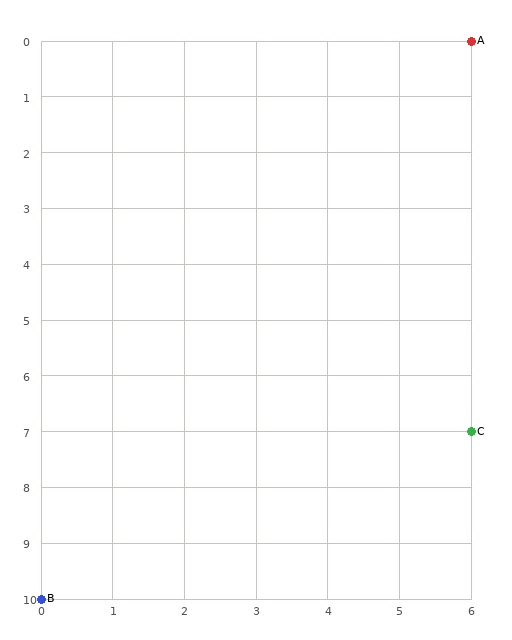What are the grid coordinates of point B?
Point B is at grid coordinates (0, 10).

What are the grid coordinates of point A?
Point A is at grid coordinates (6, 0).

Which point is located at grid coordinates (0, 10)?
Point B is at (0, 10).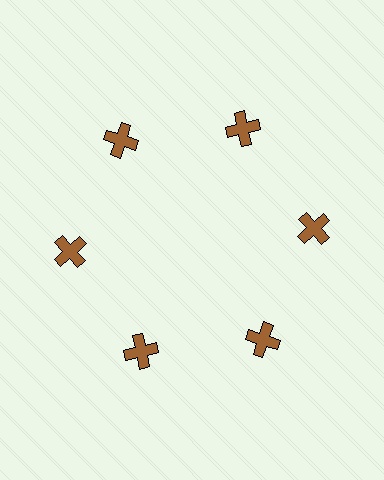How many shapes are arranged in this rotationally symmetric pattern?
There are 6 shapes, arranged in 6 groups of 1.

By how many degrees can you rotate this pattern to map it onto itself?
The pattern maps onto itself every 60 degrees of rotation.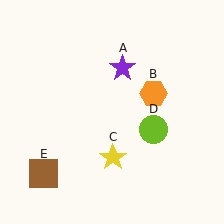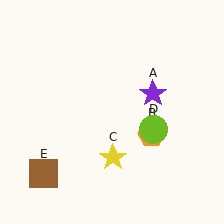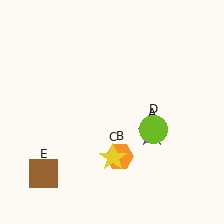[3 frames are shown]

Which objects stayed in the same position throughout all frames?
Yellow star (object C) and lime circle (object D) and brown square (object E) remained stationary.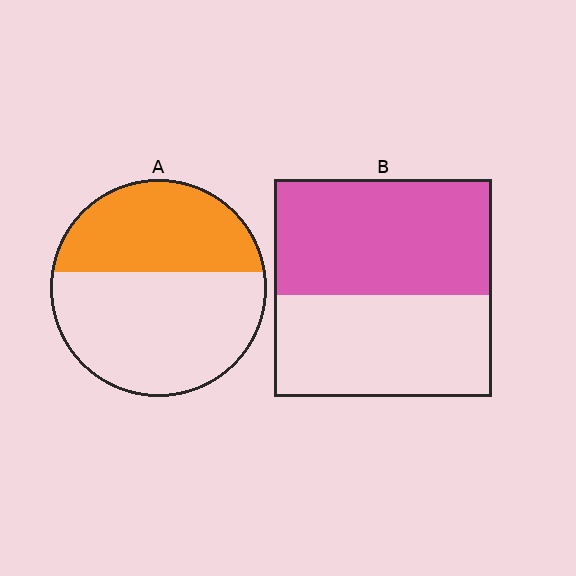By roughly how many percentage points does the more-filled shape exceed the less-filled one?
By roughly 15 percentage points (B over A).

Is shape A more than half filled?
No.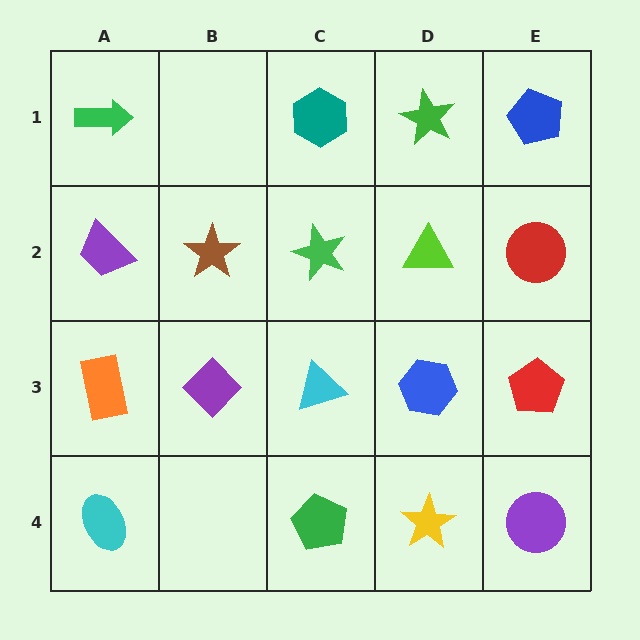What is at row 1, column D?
A green star.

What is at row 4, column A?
A cyan ellipse.